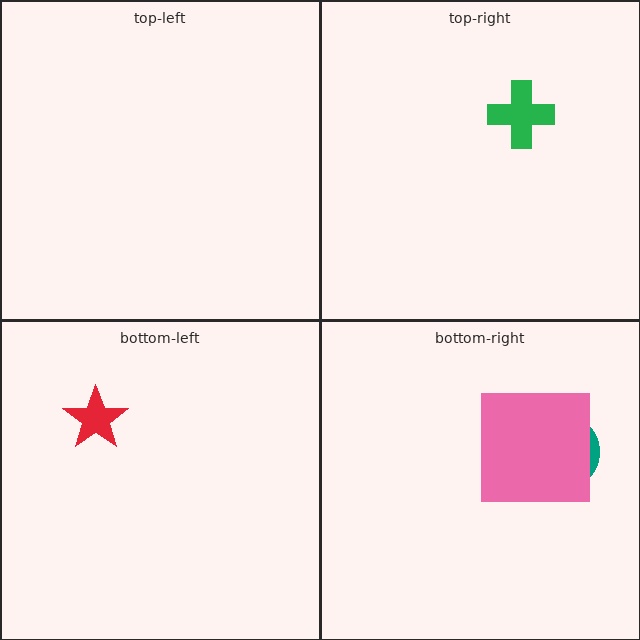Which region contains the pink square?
The bottom-right region.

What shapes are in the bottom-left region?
The red star.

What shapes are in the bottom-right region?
The teal circle, the pink square.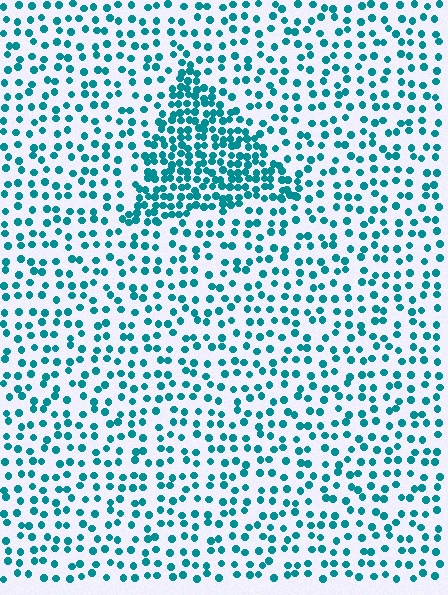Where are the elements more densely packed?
The elements are more densely packed inside the triangle boundary.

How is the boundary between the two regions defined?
The boundary is defined by a change in element density (approximately 2.3x ratio). All elements are the same color, size, and shape.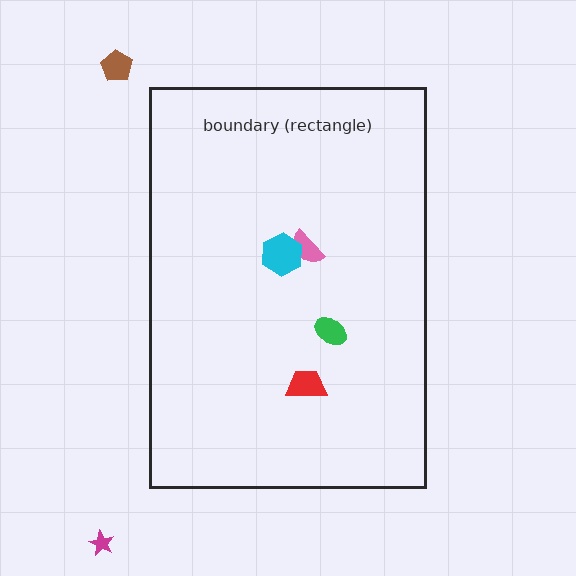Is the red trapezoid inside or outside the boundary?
Inside.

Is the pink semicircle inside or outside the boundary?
Inside.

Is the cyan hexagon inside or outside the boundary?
Inside.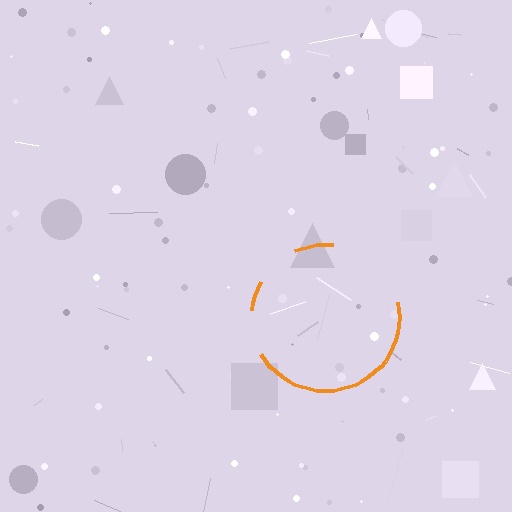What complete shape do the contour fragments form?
The contour fragments form a circle.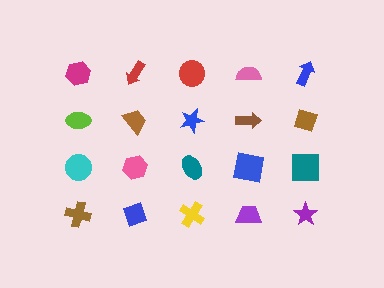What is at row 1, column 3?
A red circle.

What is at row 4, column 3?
A yellow cross.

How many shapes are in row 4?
5 shapes.